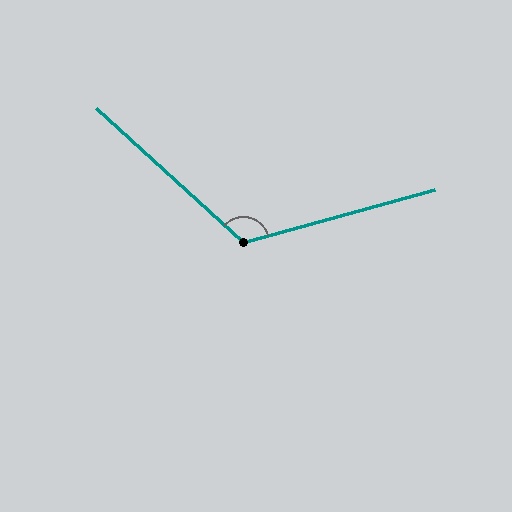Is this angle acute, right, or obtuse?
It is obtuse.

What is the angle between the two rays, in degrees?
Approximately 122 degrees.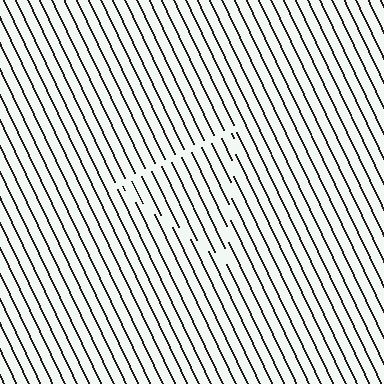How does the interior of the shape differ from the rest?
The interior of the shape contains the same grating, shifted by half a period — the contour is defined by the phase discontinuity where line-ends from the inner and outer gratings abut.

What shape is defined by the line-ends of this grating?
An illusory triangle. The interior of the shape contains the same grating, shifted by half a period — the contour is defined by the phase discontinuity where line-ends from the inner and outer gratings abut.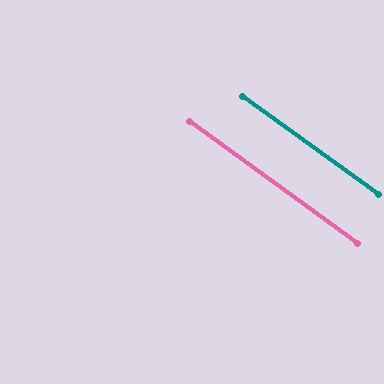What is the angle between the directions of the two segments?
Approximately 0 degrees.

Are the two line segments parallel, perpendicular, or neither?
Parallel — their directions differ by only 0.2°.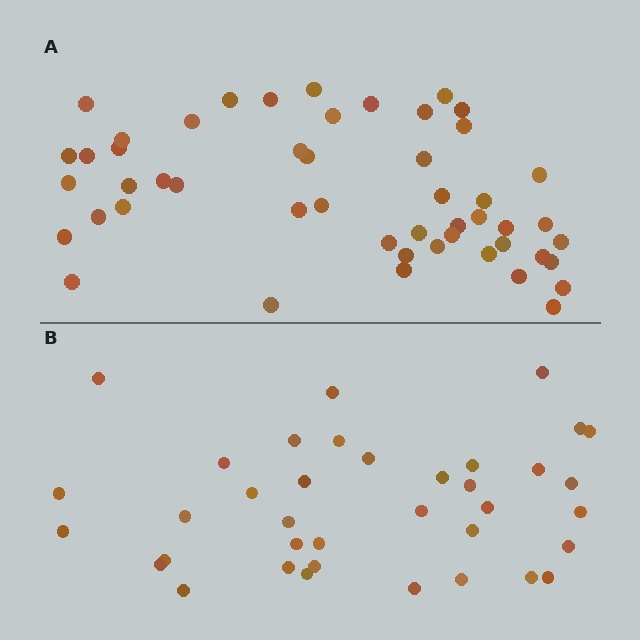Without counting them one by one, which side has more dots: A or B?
Region A (the top region) has more dots.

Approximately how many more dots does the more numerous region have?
Region A has approximately 15 more dots than region B.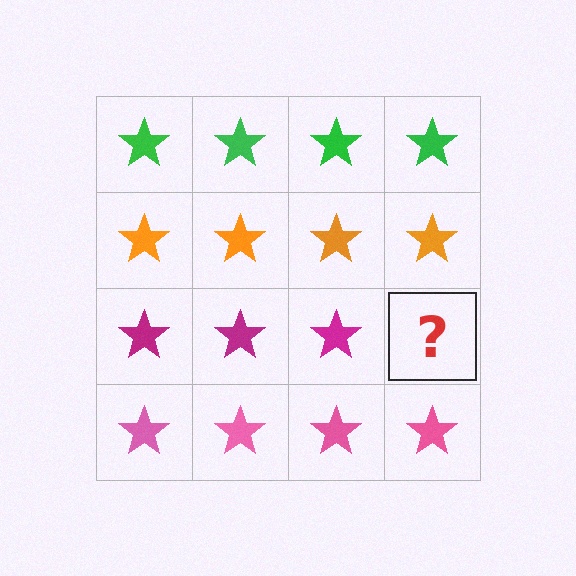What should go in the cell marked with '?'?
The missing cell should contain a magenta star.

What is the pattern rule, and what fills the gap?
The rule is that each row has a consistent color. The gap should be filled with a magenta star.